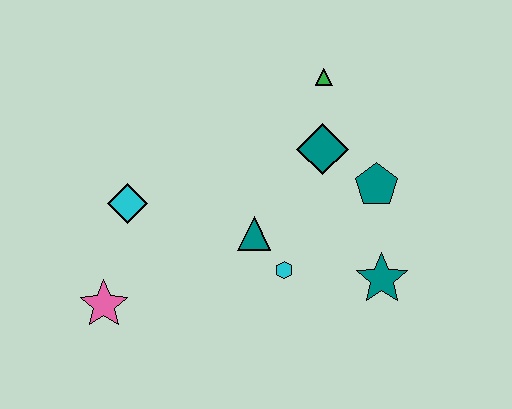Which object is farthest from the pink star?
The green triangle is farthest from the pink star.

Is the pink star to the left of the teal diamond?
Yes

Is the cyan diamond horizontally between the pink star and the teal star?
Yes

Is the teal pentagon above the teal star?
Yes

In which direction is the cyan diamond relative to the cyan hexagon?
The cyan diamond is to the left of the cyan hexagon.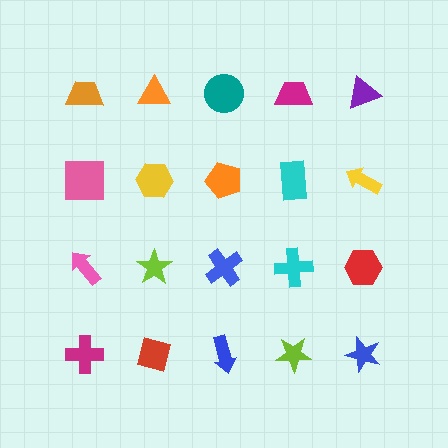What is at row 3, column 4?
A cyan cross.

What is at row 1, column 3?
A teal circle.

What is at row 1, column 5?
A purple triangle.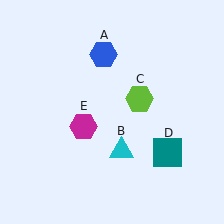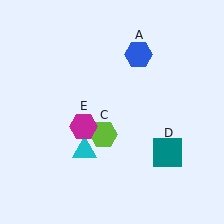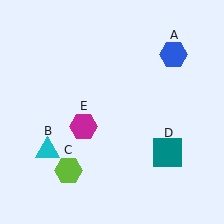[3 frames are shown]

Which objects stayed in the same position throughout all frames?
Teal square (object D) and magenta hexagon (object E) remained stationary.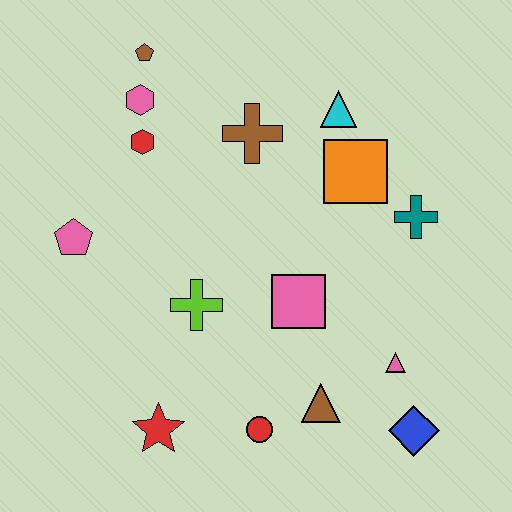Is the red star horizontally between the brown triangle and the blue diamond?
No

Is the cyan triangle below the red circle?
No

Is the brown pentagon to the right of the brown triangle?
No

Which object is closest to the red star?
The red circle is closest to the red star.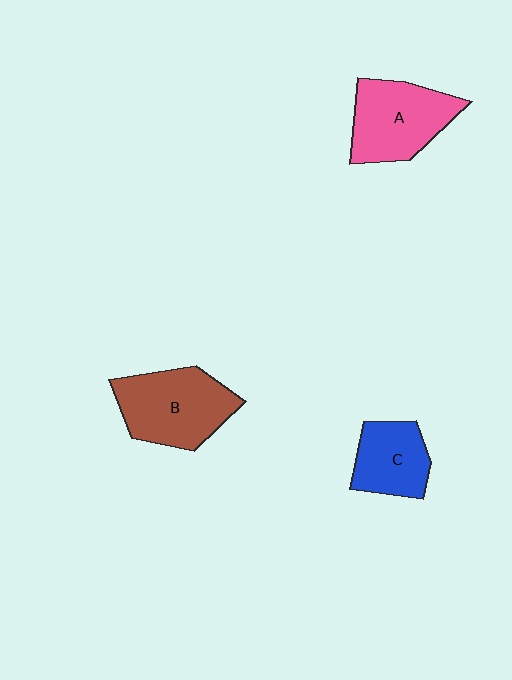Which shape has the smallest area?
Shape C (blue).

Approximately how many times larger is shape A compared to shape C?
Approximately 1.4 times.